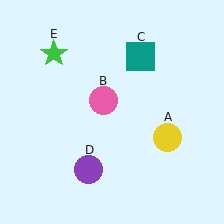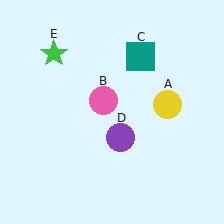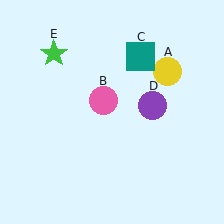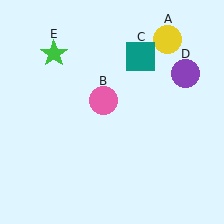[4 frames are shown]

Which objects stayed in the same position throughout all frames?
Pink circle (object B) and teal square (object C) and green star (object E) remained stationary.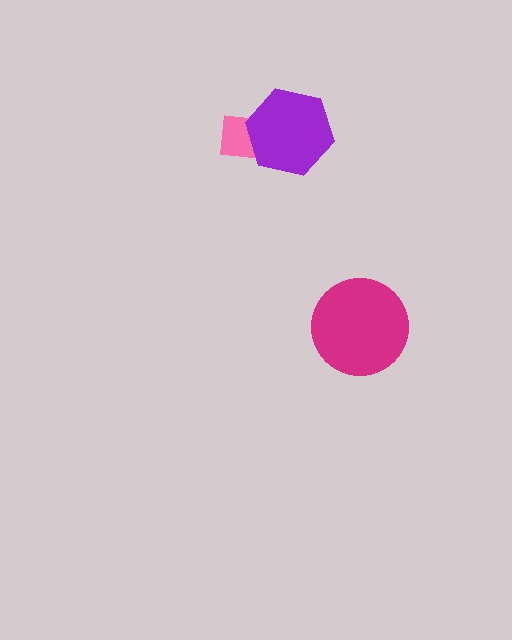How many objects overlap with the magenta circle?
0 objects overlap with the magenta circle.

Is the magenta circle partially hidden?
No, no other shape covers it.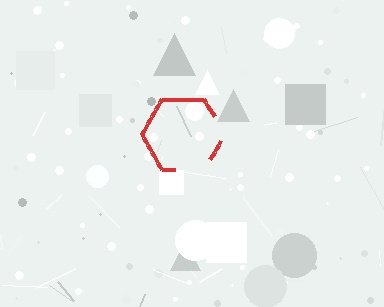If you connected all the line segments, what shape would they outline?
They would outline a hexagon.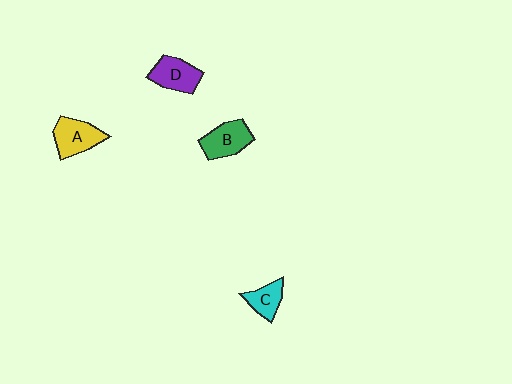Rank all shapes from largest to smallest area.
From largest to smallest: A (yellow), B (green), D (purple), C (cyan).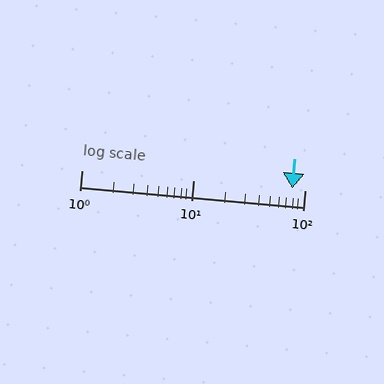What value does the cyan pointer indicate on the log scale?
The pointer indicates approximately 78.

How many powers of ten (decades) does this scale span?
The scale spans 2 decades, from 1 to 100.